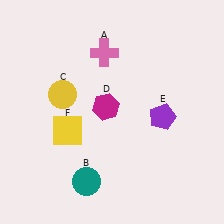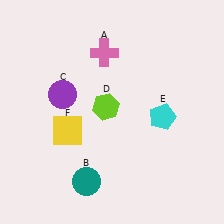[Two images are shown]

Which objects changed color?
C changed from yellow to purple. D changed from magenta to lime. E changed from purple to cyan.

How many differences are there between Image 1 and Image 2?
There are 3 differences between the two images.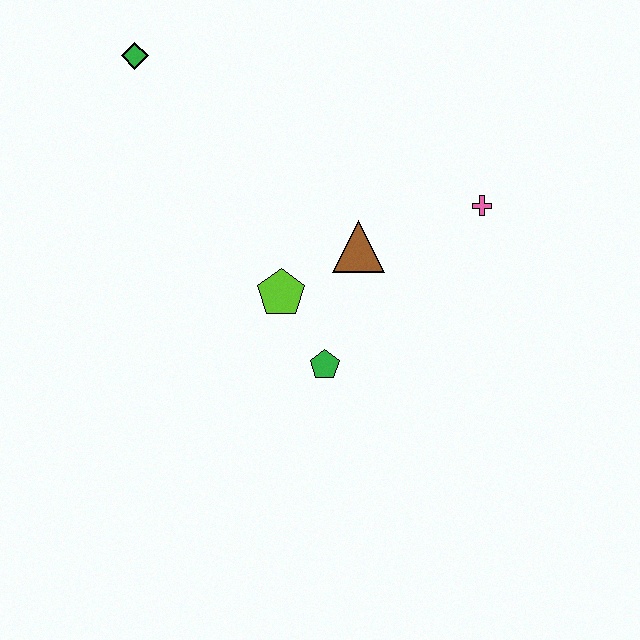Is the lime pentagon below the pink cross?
Yes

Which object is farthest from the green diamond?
The pink cross is farthest from the green diamond.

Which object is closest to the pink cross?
The brown triangle is closest to the pink cross.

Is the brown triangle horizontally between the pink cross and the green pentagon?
Yes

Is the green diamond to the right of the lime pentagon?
No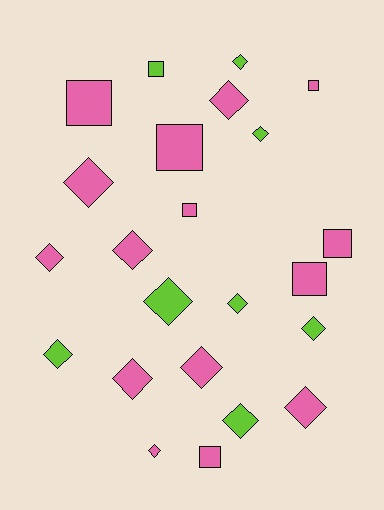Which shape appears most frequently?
Diamond, with 15 objects.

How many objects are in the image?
There are 23 objects.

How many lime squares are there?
There is 1 lime square.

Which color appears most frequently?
Pink, with 15 objects.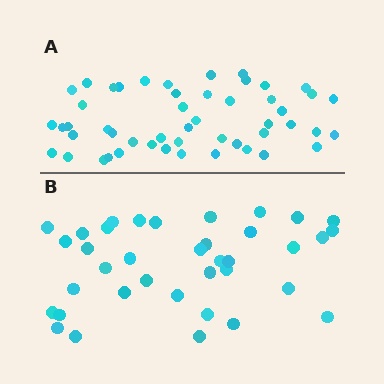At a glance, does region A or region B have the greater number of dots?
Region A (the top region) has more dots.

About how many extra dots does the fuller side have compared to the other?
Region A has approximately 15 more dots than region B.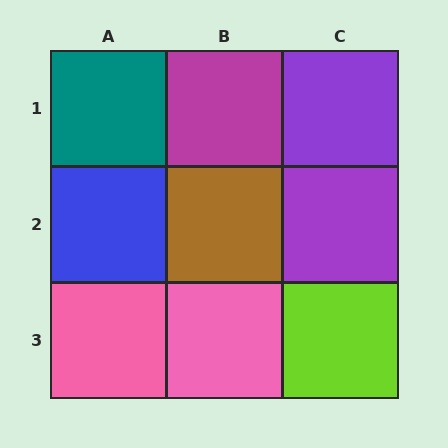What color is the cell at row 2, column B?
Brown.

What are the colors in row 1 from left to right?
Teal, magenta, purple.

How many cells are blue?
1 cell is blue.